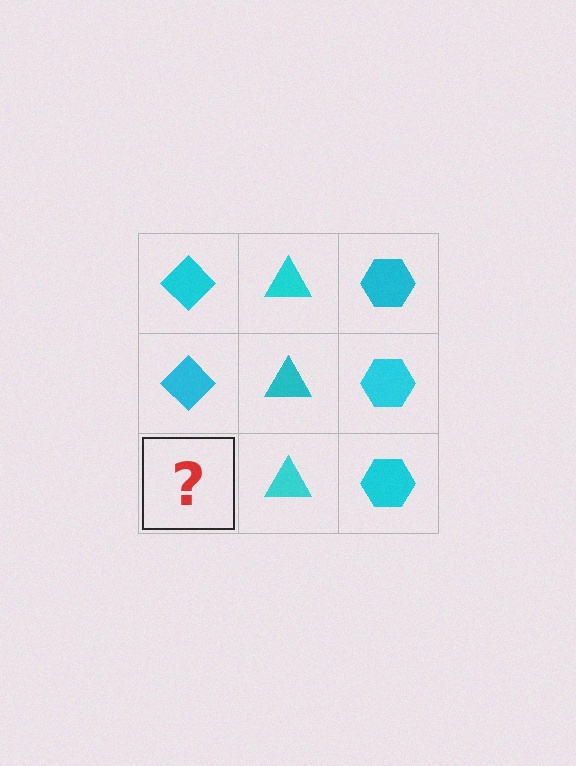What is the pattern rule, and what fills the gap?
The rule is that each column has a consistent shape. The gap should be filled with a cyan diamond.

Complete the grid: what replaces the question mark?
The question mark should be replaced with a cyan diamond.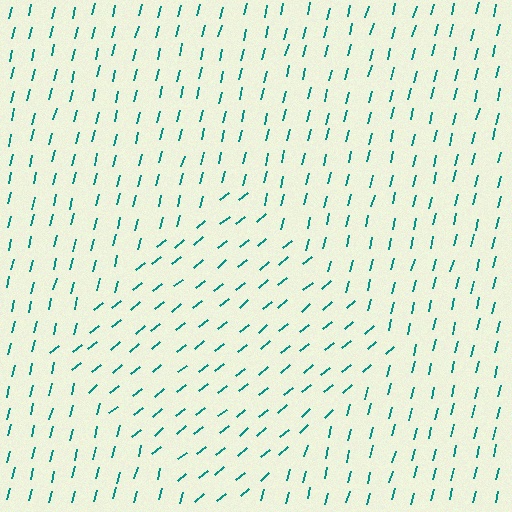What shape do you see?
I see a diamond.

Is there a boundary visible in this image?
Yes, there is a texture boundary formed by a change in line orientation.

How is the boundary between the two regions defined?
The boundary is defined purely by a change in line orientation (approximately 37 degrees difference). All lines are the same color and thickness.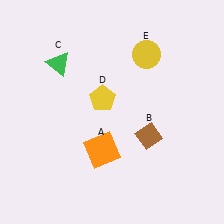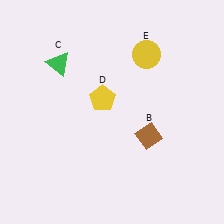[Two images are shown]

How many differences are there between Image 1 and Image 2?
There is 1 difference between the two images.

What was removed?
The orange square (A) was removed in Image 2.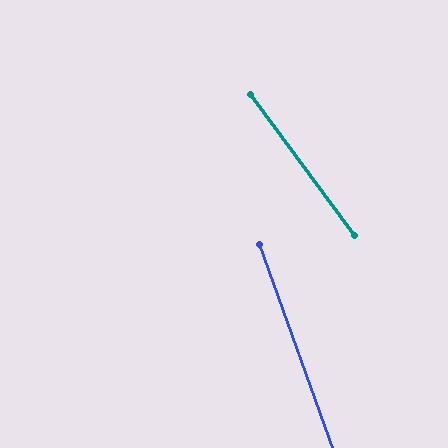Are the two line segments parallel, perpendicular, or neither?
Neither parallel nor perpendicular — they differ by about 17°.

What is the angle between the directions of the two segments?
Approximately 17 degrees.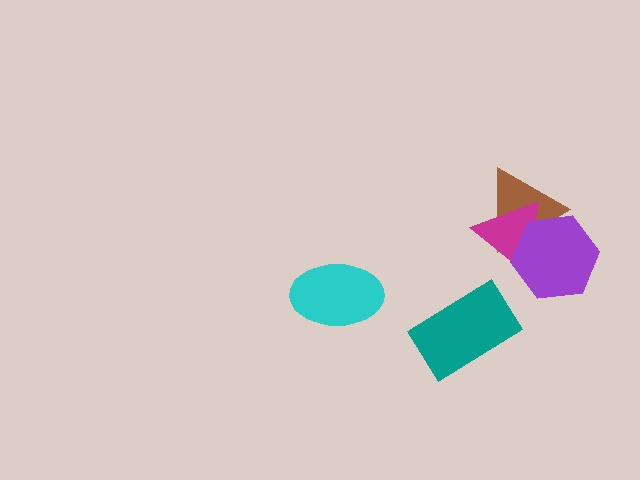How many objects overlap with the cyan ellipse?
0 objects overlap with the cyan ellipse.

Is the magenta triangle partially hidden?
Yes, it is partially covered by another shape.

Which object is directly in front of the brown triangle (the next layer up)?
The magenta triangle is directly in front of the brown triangle.